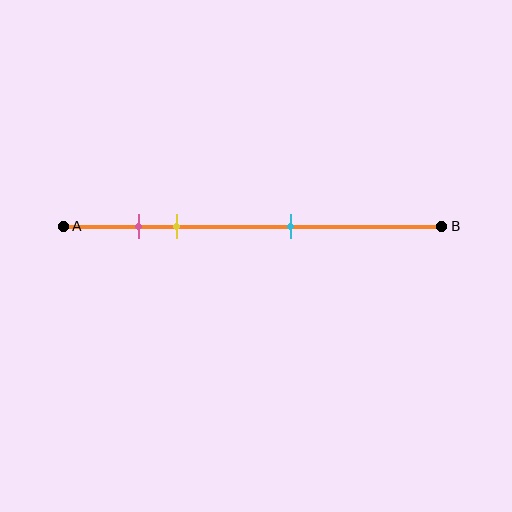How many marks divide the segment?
There are 3 marks dividing the segment.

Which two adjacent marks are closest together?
The pink and yellow marks are the closest adjacent pair.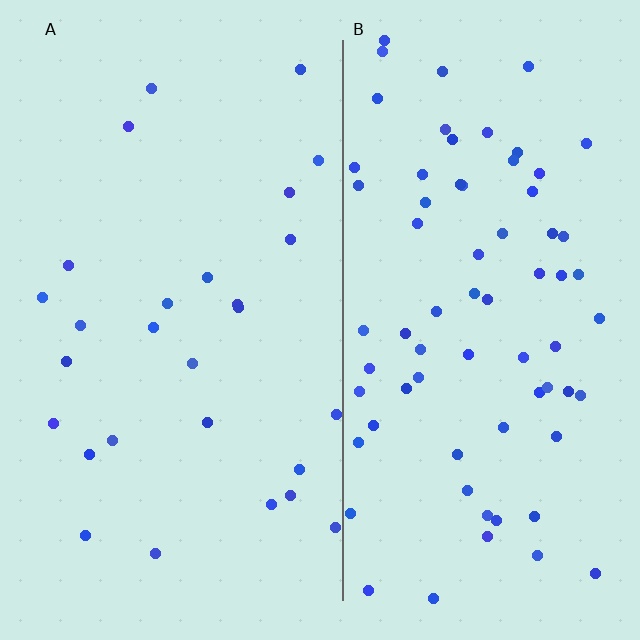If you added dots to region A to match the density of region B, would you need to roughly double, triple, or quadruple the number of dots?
Approximately triple.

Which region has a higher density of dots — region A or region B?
B (the right).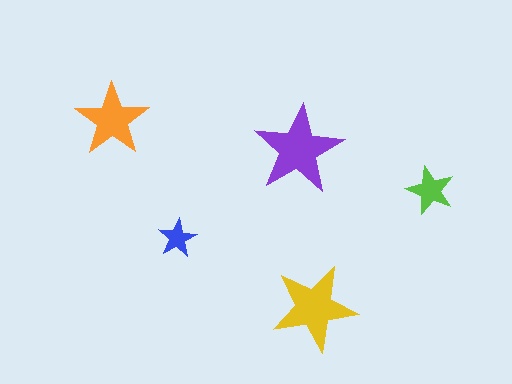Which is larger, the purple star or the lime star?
The purple one.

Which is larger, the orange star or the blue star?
The orange one.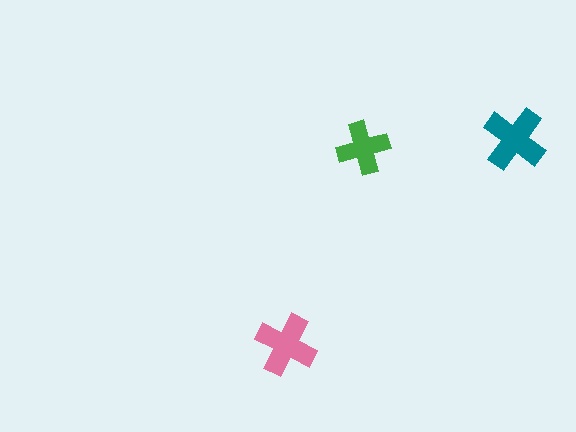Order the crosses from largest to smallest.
the teal one, the pink one, the green one.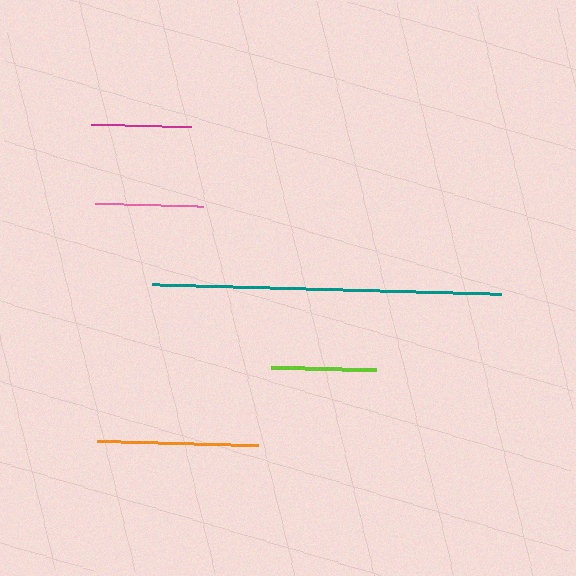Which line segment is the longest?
The teal line is the longest at approximately 350 pixels.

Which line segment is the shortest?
The magenta line is the shortest at approximately 100 pixels.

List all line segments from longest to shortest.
From longest to shortest: teal, orange, pink, lime, magenta.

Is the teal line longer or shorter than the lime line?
The teal line is longer than the lime line.